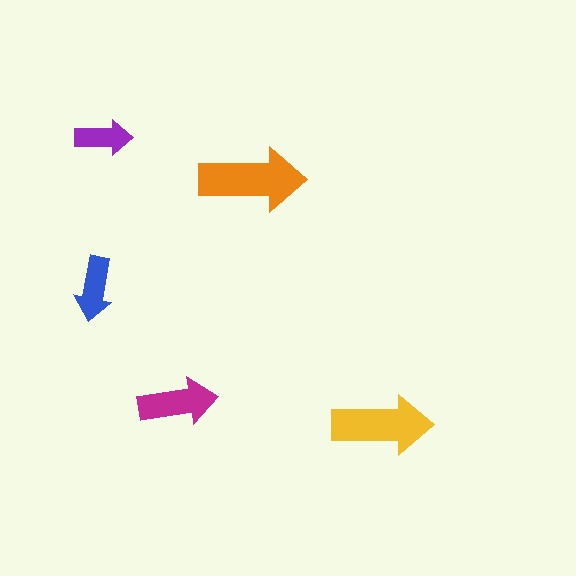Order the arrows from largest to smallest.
the orange one, the yellow one, the magenta one, the blue one, the purple one.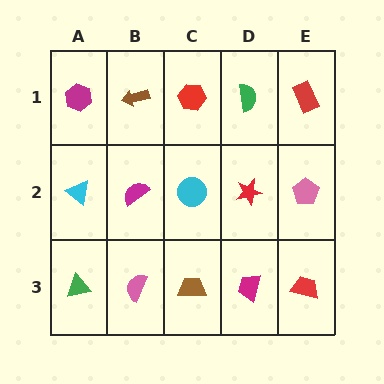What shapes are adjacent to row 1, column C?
A cyan circle (row 2, column C), a brown arrow (row 1, column B), a green semicircle (row 1, column D).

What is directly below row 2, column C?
A brown trapezoid.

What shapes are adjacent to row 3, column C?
A cyan circle (row 2, column C), a pink semicircle (row 3, column B), a magenta trapezoid (row 3, column D).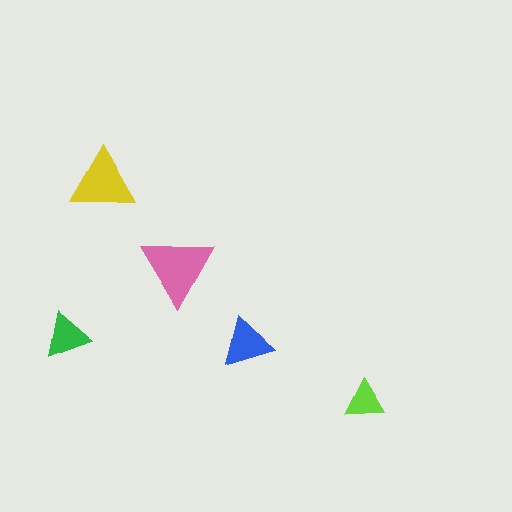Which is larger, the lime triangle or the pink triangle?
The pink one.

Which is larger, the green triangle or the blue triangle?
The blue one.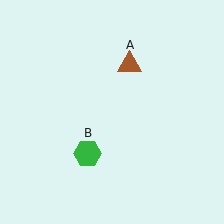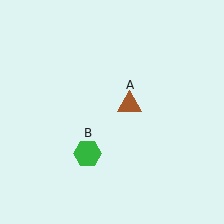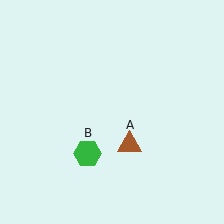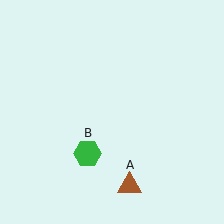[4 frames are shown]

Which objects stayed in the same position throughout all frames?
Green hexagon (object B) remained stationary.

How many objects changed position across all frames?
1 object changed position: brown triangle (object A).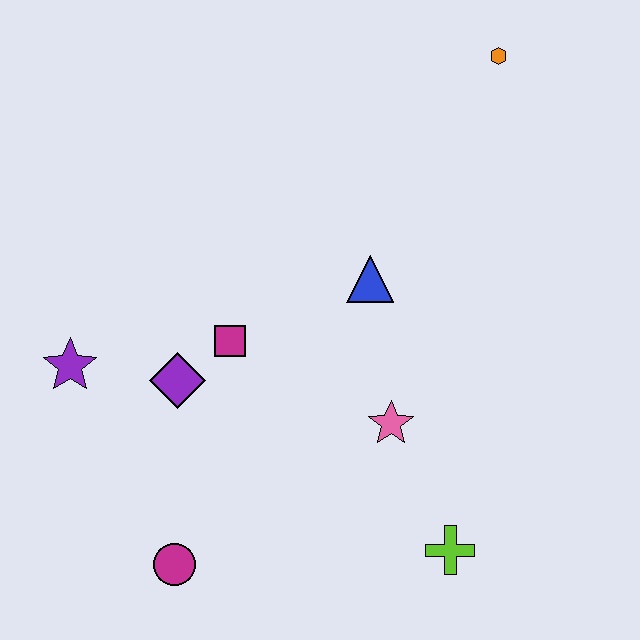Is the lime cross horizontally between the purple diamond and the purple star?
No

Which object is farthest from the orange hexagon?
The magenta circle is farthest from the orange hexagon.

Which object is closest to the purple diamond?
The magenta square is closest to the purple diamond.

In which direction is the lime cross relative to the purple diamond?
The lime cross is to the right of the purple diamond.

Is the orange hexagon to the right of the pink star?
Yes